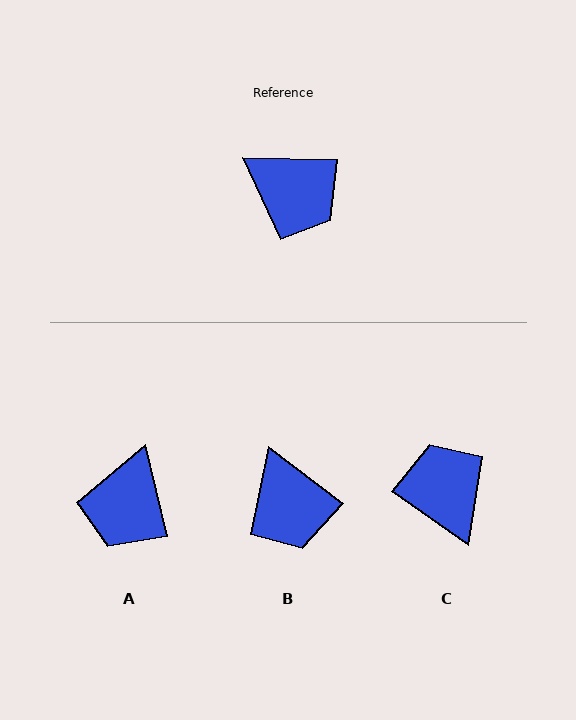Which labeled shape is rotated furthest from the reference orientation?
C, about 147 degrees away.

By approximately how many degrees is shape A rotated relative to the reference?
Approximately 75 degrees clockwise.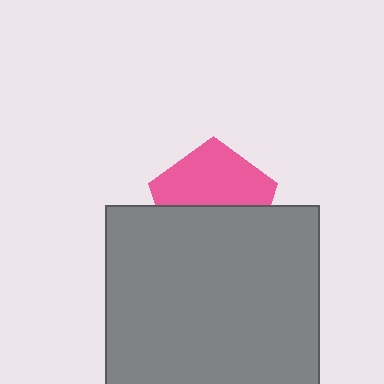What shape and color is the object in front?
The object in front is a gray square.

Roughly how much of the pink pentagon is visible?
About half of it is visible (roughly 52%).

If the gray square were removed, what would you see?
You would see the complete pink pentagon.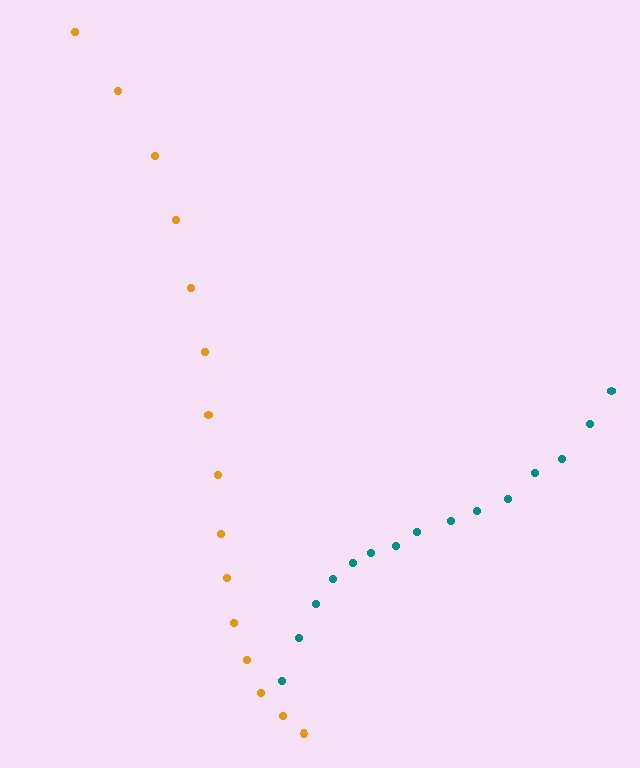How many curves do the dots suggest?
There are 2 distinct paths.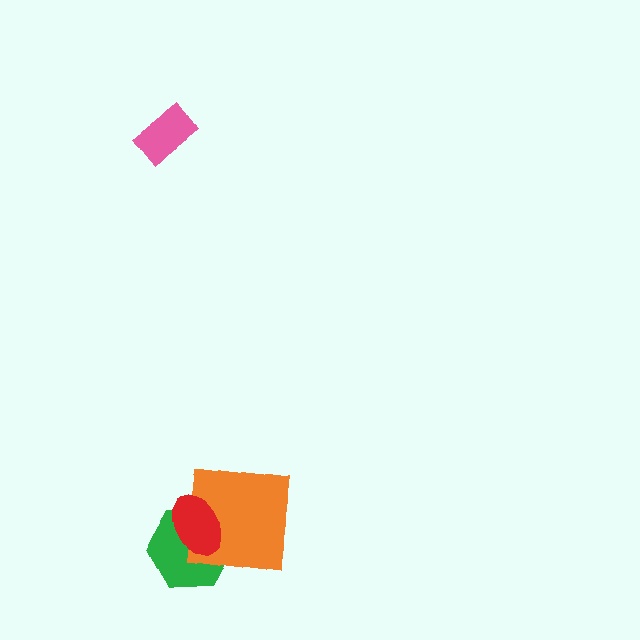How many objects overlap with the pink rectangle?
0 objects overlap with the pink rectangle.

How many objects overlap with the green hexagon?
2 objects overlap with the green hexagon.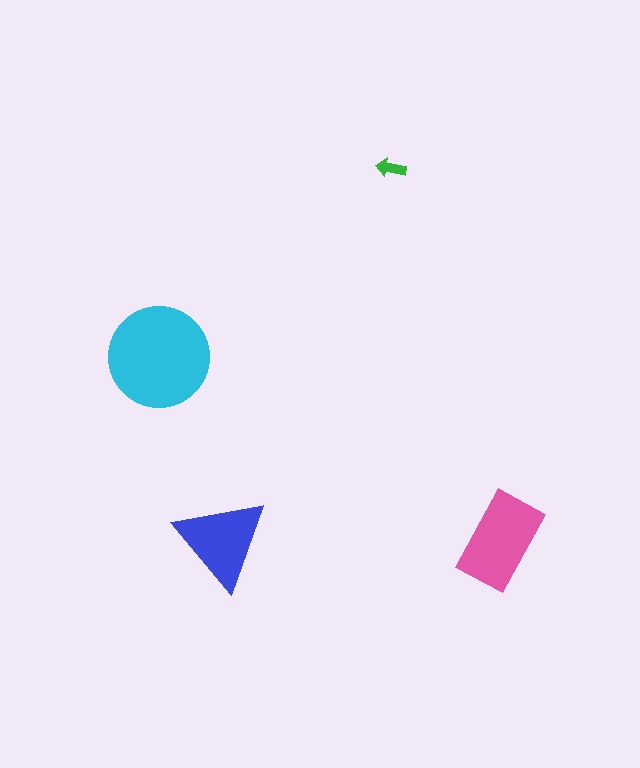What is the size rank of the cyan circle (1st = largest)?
1st.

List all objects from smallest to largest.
The green arrow, the blue triangle, the pink rectangle, the cyan circle.